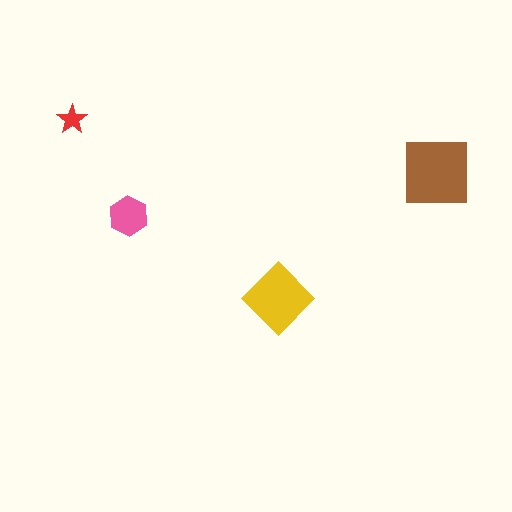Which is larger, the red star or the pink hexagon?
The pink hexagon.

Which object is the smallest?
The red star.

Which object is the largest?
The brown square.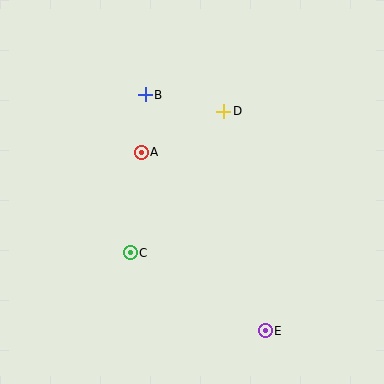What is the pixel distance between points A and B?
The distance between A and B is 58 pixels.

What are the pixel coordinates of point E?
Point E is at (265, 331).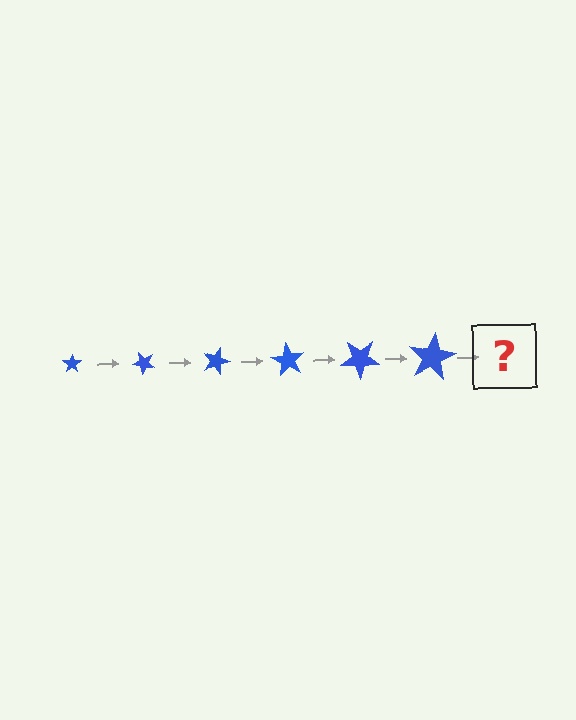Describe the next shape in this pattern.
It should be a star, larger than the previous one and rotated 270 degrees from the start.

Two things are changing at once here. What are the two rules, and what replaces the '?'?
The two rules are that the star grows larger each step and it rotates 45 degrees each step. The '?' should be a star, larger than the previous one and rotated 270 degrees from the start.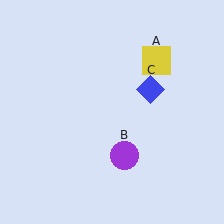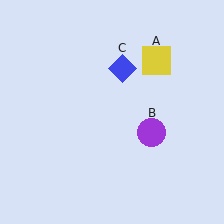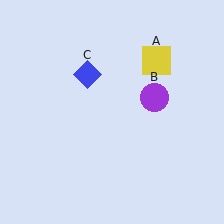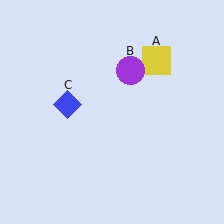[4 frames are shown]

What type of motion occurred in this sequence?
The purple circle (object B), blue diamond (object C) rotated counterclockwise around the center of the scene.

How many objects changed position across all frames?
2 objects changed position: purple circle (object B), blue diamond (object C).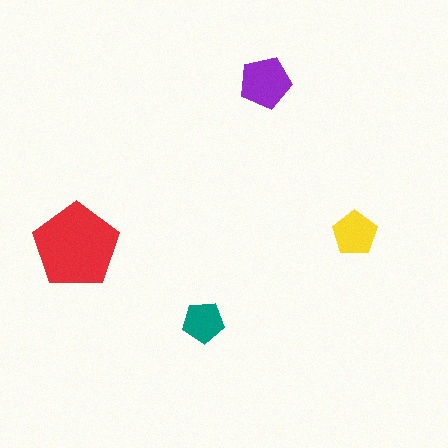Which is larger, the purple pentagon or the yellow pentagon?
The purple one.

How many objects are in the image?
There are 4 objects in the image.